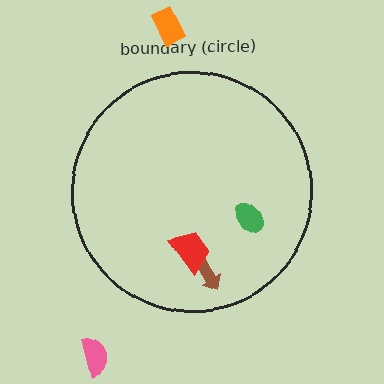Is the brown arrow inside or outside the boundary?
Inside.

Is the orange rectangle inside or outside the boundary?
Outside.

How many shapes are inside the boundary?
3 inside, 2 outside.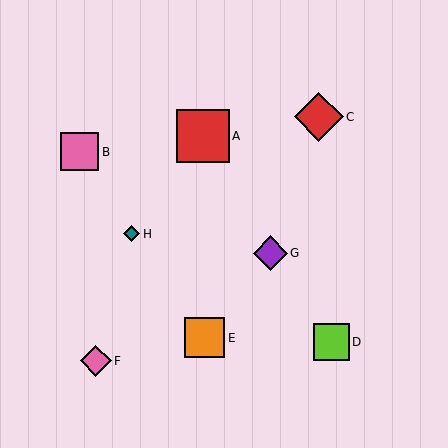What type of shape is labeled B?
Shape B is a pink square.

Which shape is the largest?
The red square (labeled A) is the largest.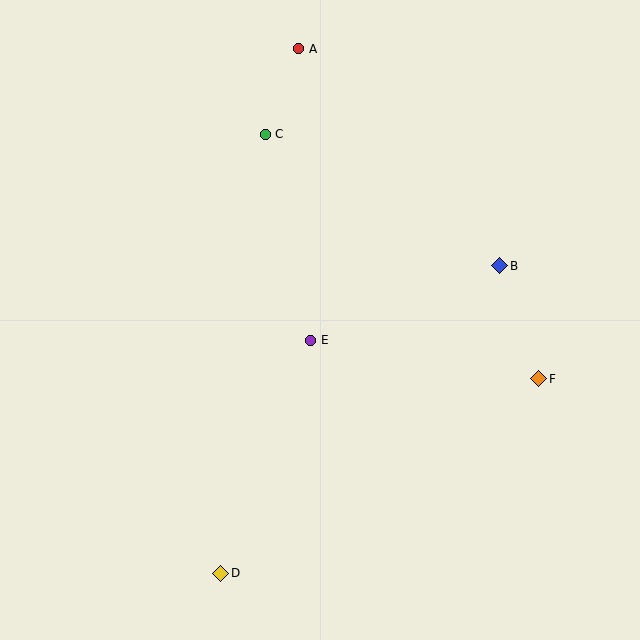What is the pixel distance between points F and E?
The distance between F and E is 231 pixels.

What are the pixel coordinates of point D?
Point D is at (221, 573).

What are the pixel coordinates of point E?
Point E is at (311, 340).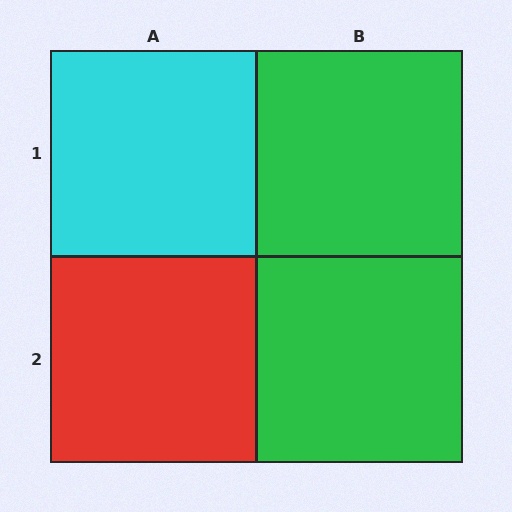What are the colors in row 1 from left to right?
Cyan, green.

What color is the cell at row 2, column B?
Green.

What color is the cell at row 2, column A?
Red.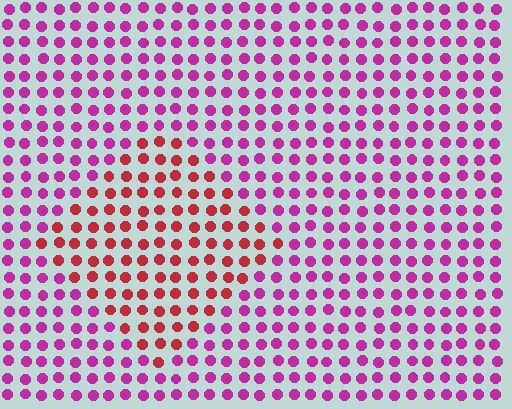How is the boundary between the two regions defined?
The boundary is defined purely by a slight shift in hue (about 43 degrees). Spacing, size, and orientation are identical on both sides.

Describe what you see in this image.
The image is filled with small magenta elements in a uniform arrangement. A diamond-shaped region is visible where the elements are tinted to a slightly different hue, forming a subtle color boundary.